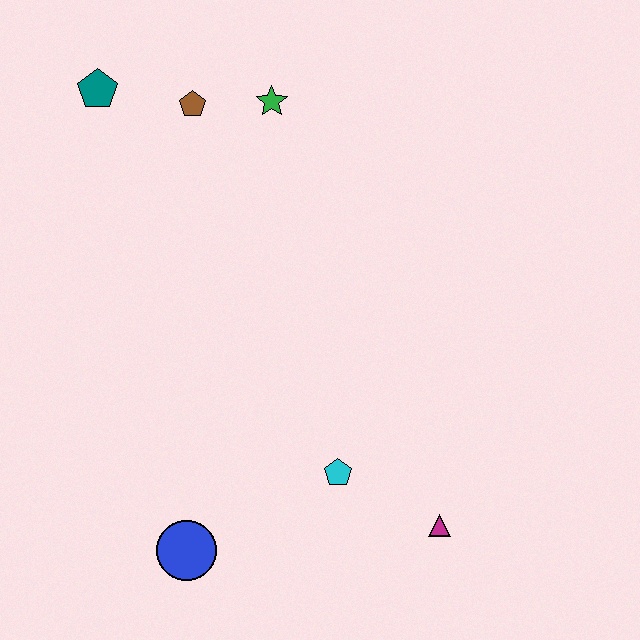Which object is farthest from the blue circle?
The teal pentagon is farthest from the blue circle.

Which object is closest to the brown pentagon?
The green star is closest to the brown pentagon.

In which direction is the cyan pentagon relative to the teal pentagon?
The cyan pentagon is below the teal pentagon.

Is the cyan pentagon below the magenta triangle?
No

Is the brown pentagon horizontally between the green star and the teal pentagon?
Yes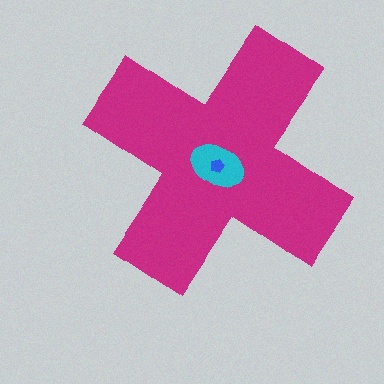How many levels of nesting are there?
3.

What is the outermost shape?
The magenta cross.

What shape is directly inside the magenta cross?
The cyan ellipse.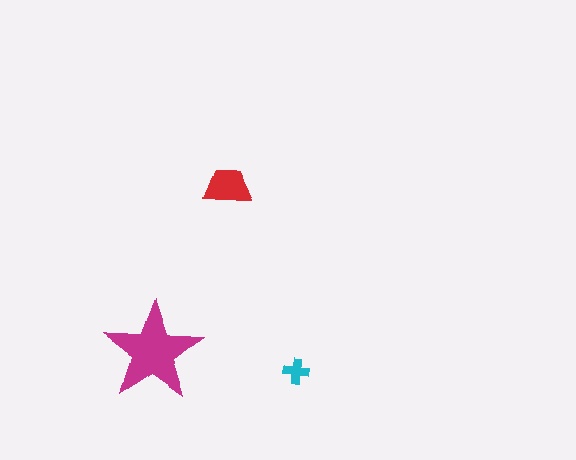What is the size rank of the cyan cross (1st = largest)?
3rd.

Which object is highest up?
The red trapezoid is topmost.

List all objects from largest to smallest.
The magenta star, the red trapezoid, the cyan cross.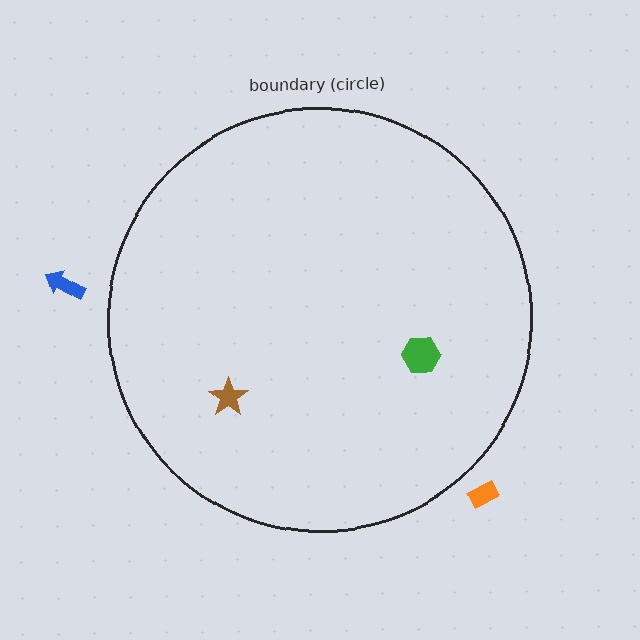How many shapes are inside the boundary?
2 inside, 2 outside.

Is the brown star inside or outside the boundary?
Inside.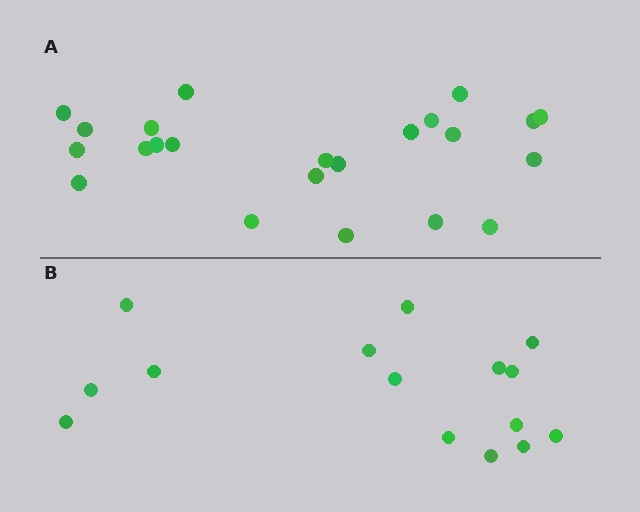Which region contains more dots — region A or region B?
Region A (the top region) has more dots.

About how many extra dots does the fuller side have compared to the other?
Region A has roughly 8 or so more dots than region B.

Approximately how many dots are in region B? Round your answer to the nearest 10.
About 20 dots. (The exact count is 15, which rounds to 20.)